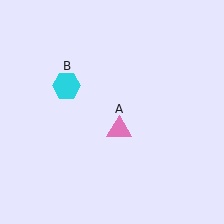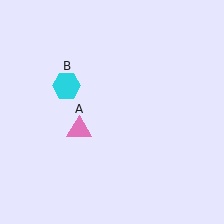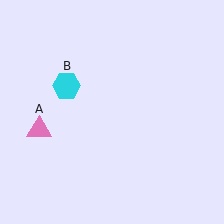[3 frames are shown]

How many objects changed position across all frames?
1 object changed position: pink triangle (object A).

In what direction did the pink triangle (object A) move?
The pink triangle (object A) moved left.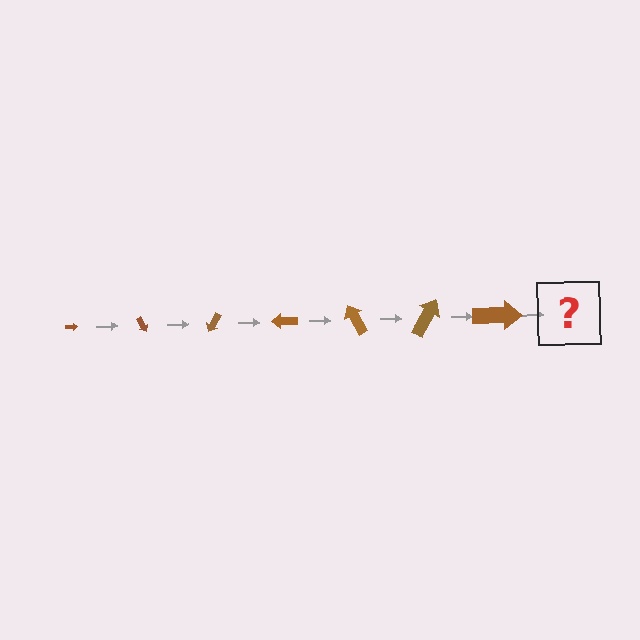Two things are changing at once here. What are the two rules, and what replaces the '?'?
The two rules are that the arrow grows larger each step and it rotates 60 degrees each step. The '?' should be an arrow, larger than the previous one and rotated 420 degrees from the start.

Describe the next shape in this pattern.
It should be an arrow, larger than the previous one and rotated 420 degrees from the start.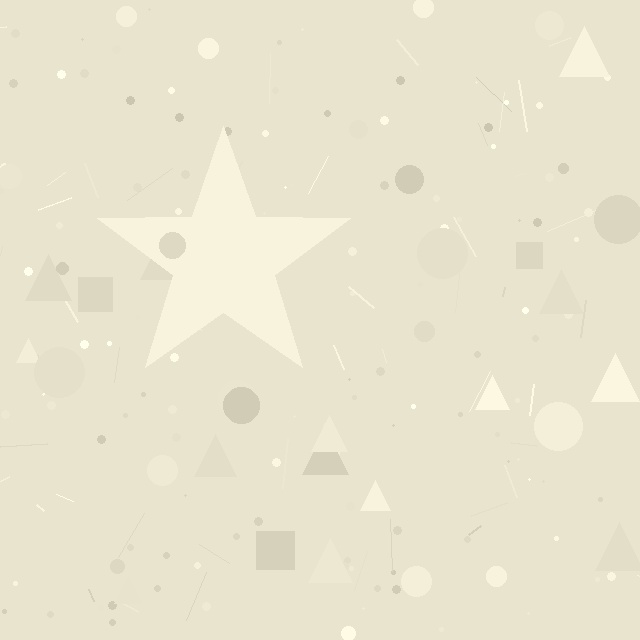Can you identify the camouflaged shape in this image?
The camouflaged shape is a star.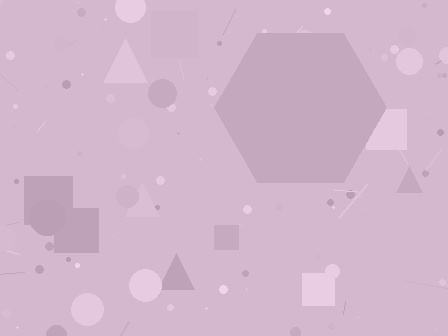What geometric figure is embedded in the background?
A hexagon is embedded in the background.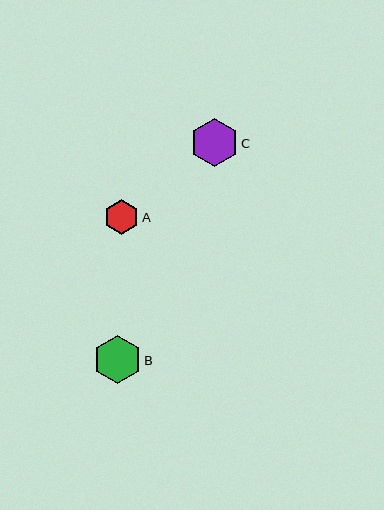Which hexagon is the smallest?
Hexagon A is the smallest with a size of approximately 35 pixels.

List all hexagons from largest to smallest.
From largest to smallest: B, C, A.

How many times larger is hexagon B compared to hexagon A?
Hexagon B is approximately 1.4 times the size of hexagon A.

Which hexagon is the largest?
Hexagon B is the largest with a size of approximately 48 pixels.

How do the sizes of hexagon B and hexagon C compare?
Hexagon B and hexagon C are approximately the same size.